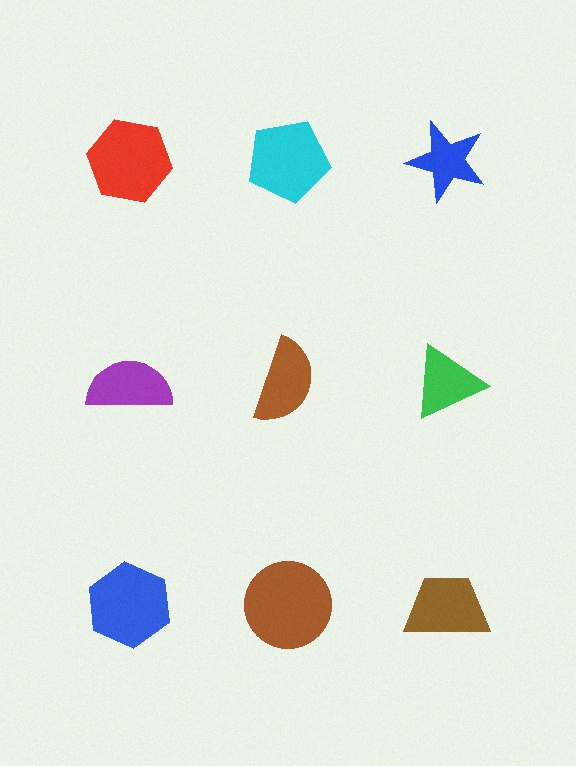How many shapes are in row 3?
3 shapes.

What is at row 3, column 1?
A blue hexagon.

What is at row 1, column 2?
A cyan pentagon.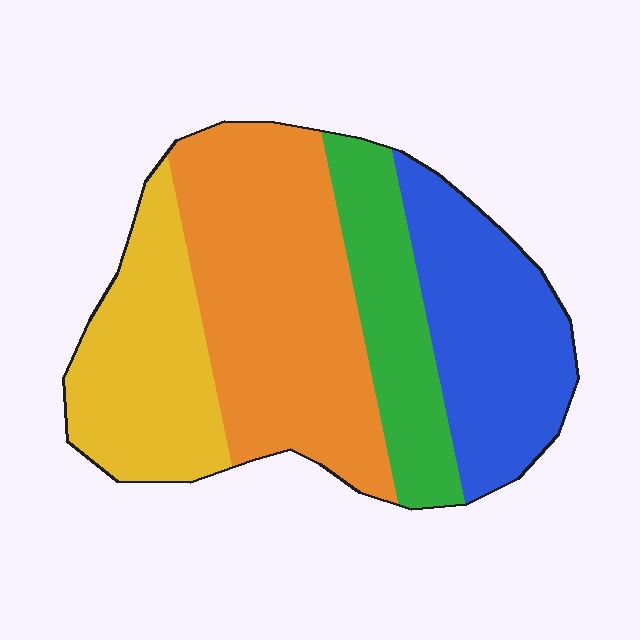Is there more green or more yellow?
Yellow.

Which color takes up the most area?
Orange, at roughly 35%.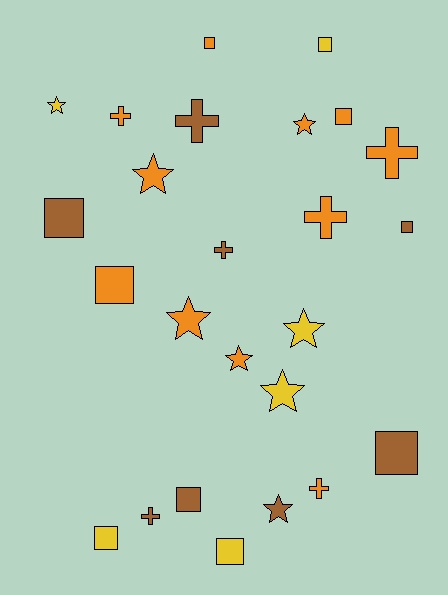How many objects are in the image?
There are 25 objects.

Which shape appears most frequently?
Square, with 10 objects.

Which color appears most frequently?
Orange, with 11 objects.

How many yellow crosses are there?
There are no yellow crosses.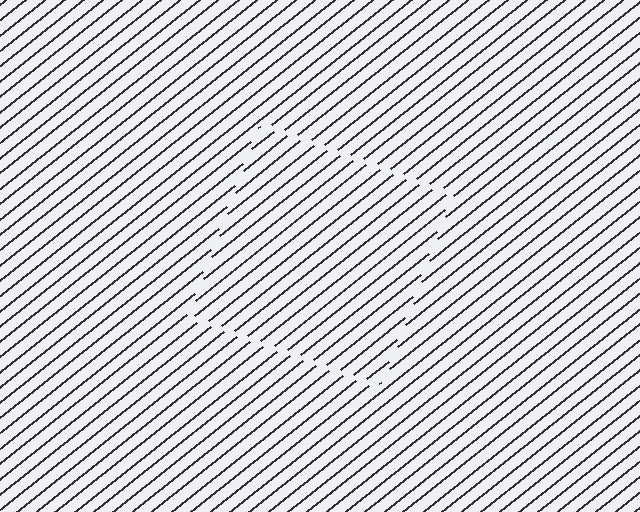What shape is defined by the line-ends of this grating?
An illusory square. The interior of the shape contains the same grating, shifted by half a period — the contour is defined by the phase discontinuity where line-ends from the inner and outer gratings abut.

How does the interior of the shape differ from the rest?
The interior of the shape contains the same grating, shifted by half a period — the contour is defined by the phase discontinuity where line-ends from the inner and outer gratings abut.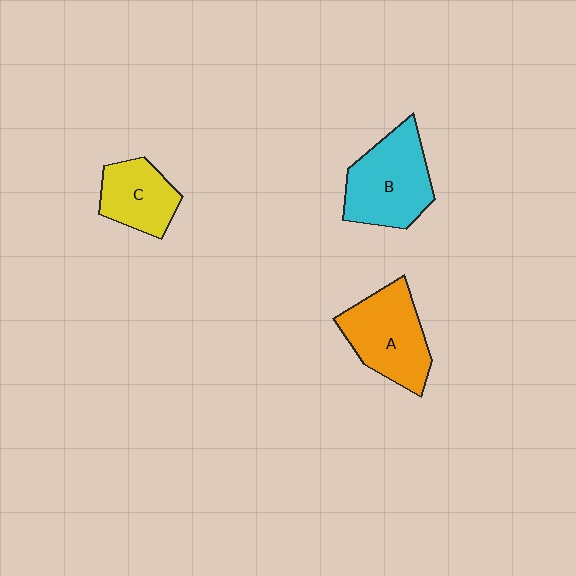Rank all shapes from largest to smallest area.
From largest to smallest: B (cyan), A (orange), C (yellow).